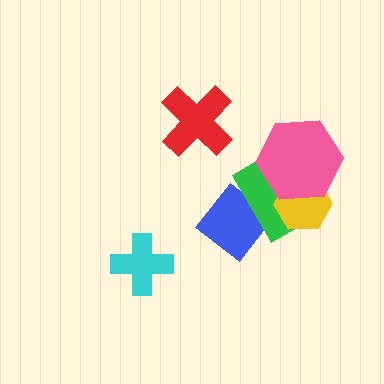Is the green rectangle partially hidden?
Yes, it is partially covered by another shape.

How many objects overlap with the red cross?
0 objects overlap with the red cross.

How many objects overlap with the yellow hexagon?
2 objects overlap with the yellow hexagon.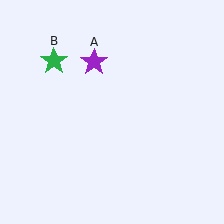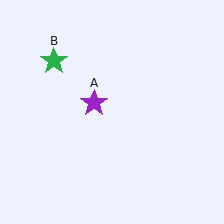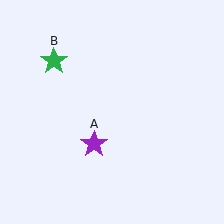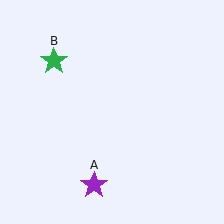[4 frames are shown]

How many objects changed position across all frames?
1 object changed position: purple star (object A).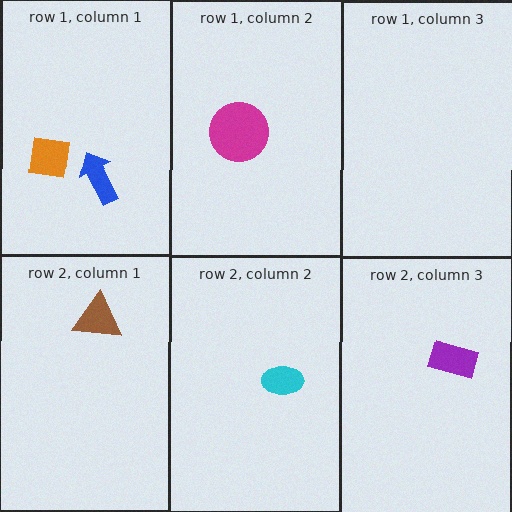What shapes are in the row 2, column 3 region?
The purple rectangle.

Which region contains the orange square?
The row 1, column 1 region.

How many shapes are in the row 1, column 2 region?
1.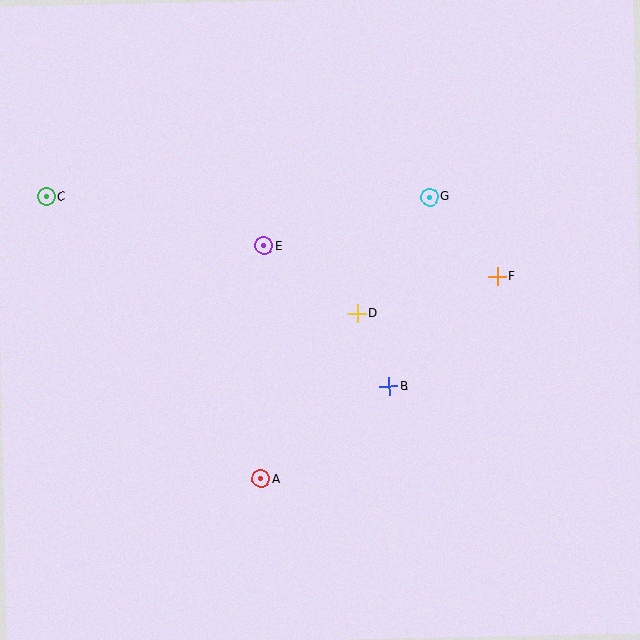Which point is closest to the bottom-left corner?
Point A is closest to the bottom-left corner.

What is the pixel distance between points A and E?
The distance between A and E is 233 pixels.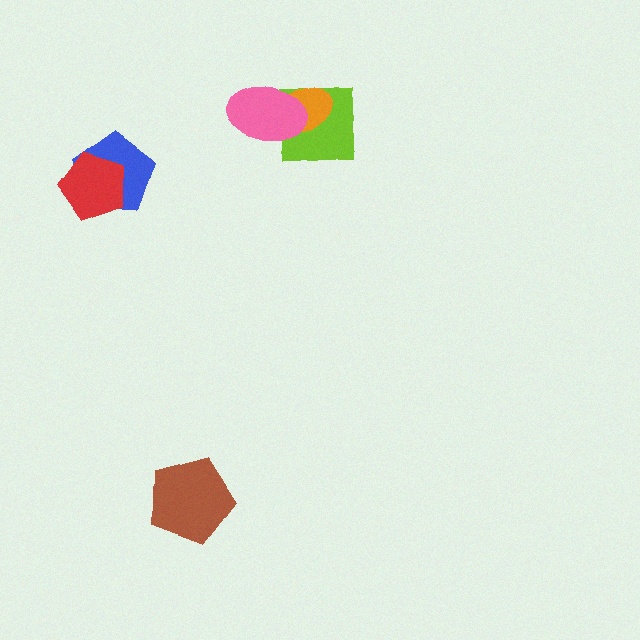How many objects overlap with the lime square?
2 objects overlap with the lime square.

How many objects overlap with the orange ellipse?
2 objects overlap with the orange ellipse.